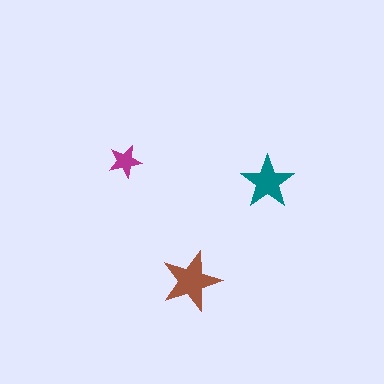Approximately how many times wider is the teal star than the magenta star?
About 1.5 times wider.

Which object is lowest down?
The brown star is bottommost.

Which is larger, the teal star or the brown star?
The brown one.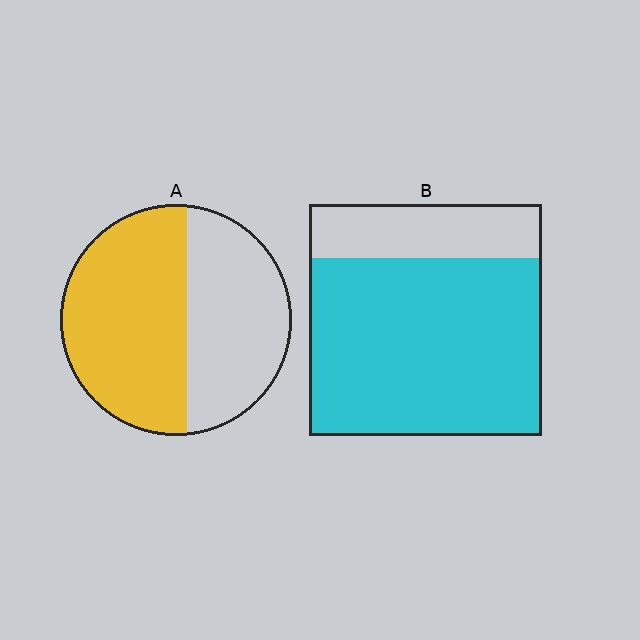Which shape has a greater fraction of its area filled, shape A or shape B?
Shape B.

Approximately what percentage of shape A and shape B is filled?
A is approximately 55% and B is approximately 75%.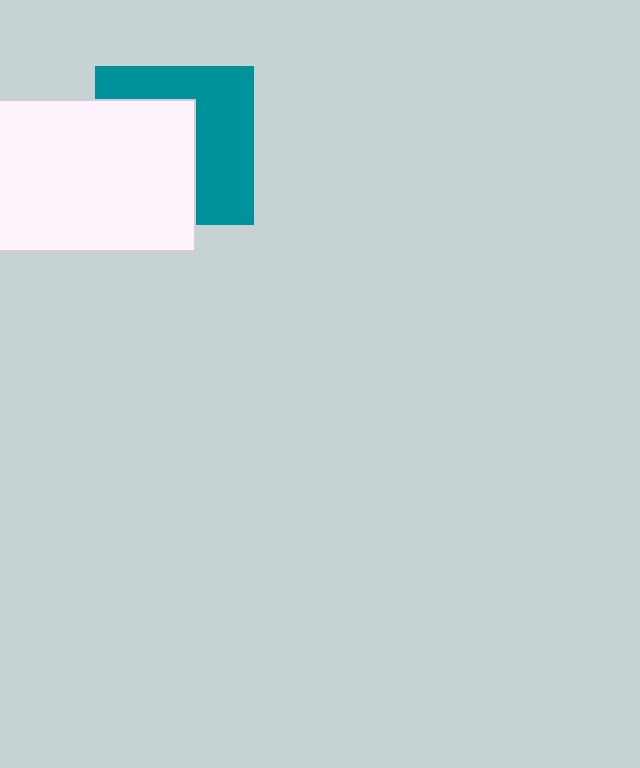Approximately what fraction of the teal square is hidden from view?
Roughly 50% of the teal square is hidden behind the white rectangle.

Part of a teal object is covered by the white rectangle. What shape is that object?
It is a square.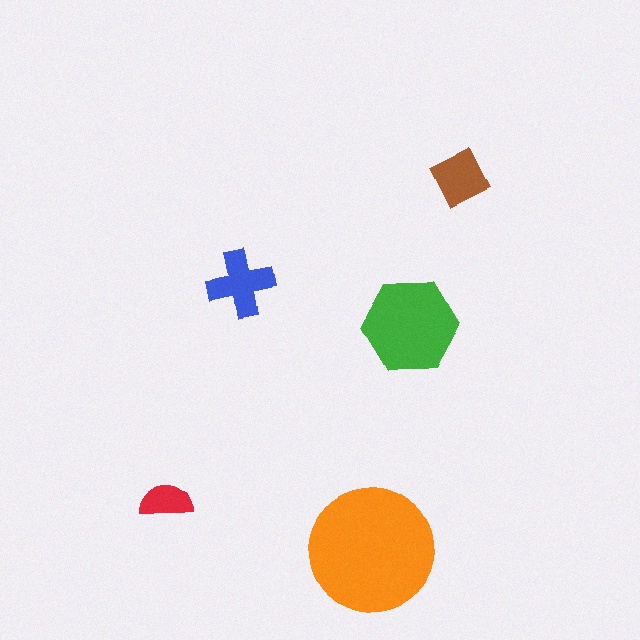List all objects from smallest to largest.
The red semicircle, the brown diamond, the blue cross, the green hexagon, the orange circle.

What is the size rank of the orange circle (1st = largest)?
1st.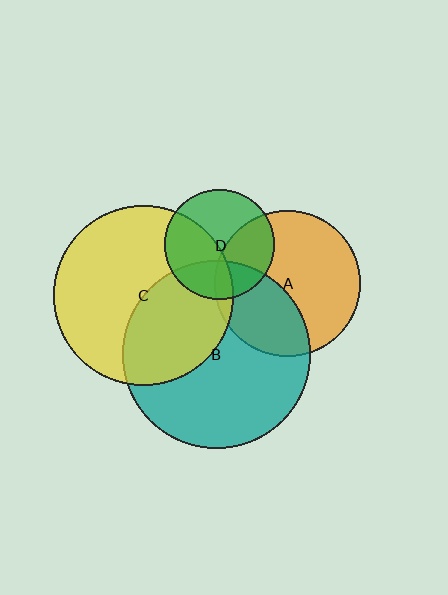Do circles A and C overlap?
Yes.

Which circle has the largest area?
Circle B (teal).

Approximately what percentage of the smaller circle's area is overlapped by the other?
Approximately 5%.